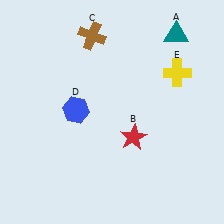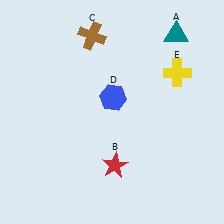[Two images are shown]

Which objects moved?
The objects that moved are: the red star (B), the blue hexagon (D).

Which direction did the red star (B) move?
The red star (B) moved down.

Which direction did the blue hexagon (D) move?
The blue hexagon (D) moved right.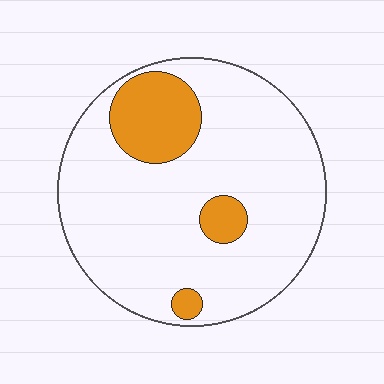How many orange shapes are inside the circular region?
3.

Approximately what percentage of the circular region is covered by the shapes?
Approximately 15%.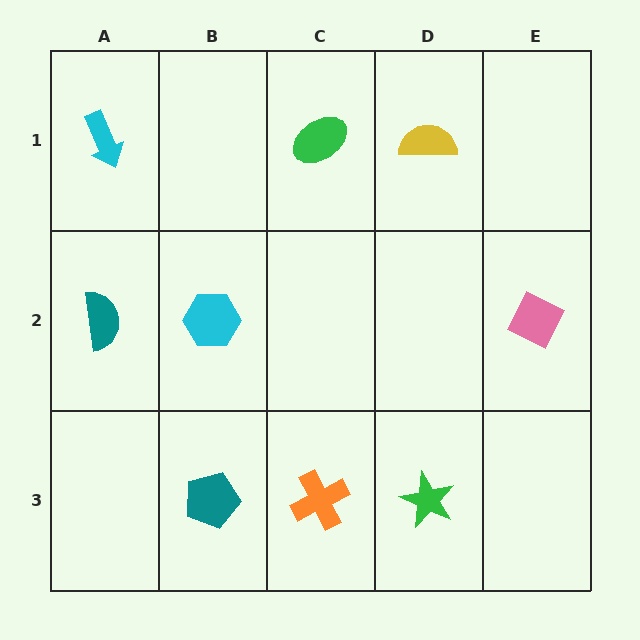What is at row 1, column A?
A cyan arrow.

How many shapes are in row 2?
3 shapes.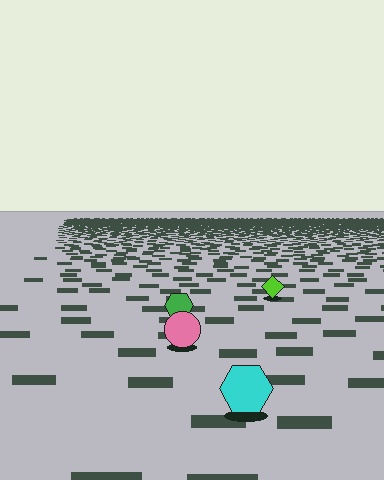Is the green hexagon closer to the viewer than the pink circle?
No. The pink circle is closer — you can tell from the texture gradient: the ground texture is coarser near it.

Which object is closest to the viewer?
The cyan hexagon is closest. The texture marks near it are larger and more spread out.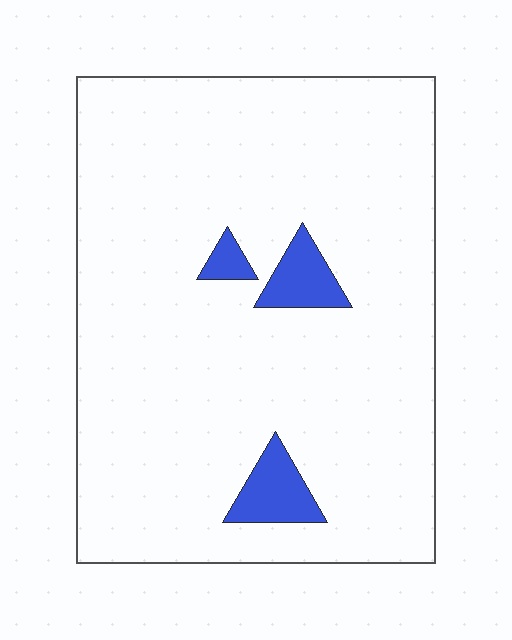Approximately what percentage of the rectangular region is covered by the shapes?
Approximately 5%.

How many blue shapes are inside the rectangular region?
3.